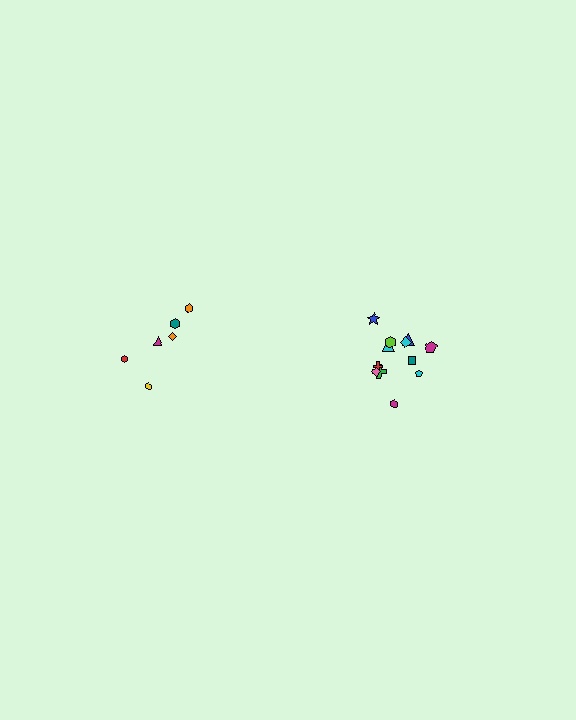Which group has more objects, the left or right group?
The right group.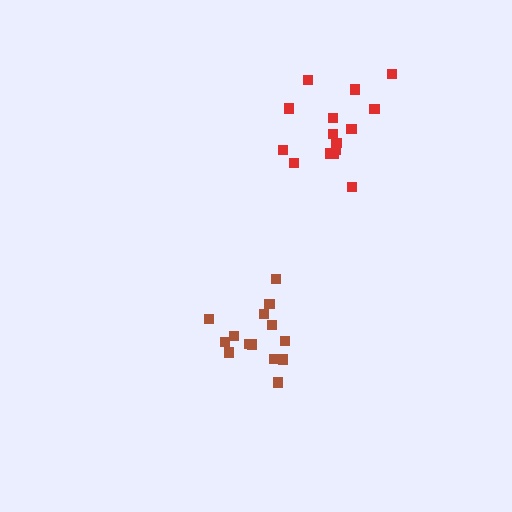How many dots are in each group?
Group 1: 15 dots, Group 2: 14 dots (29 total).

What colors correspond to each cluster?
The clusters are colored: red, brown.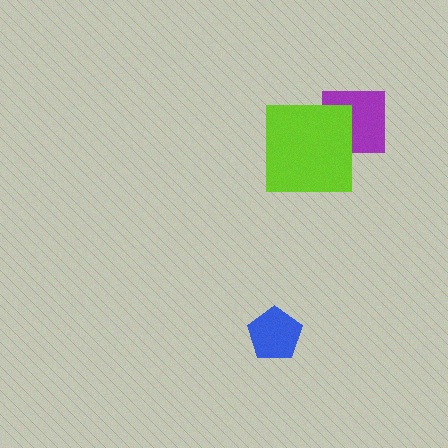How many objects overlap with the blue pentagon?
0 objects overlap with the blue pentagon.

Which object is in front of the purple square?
The lime square is in front of the purple square.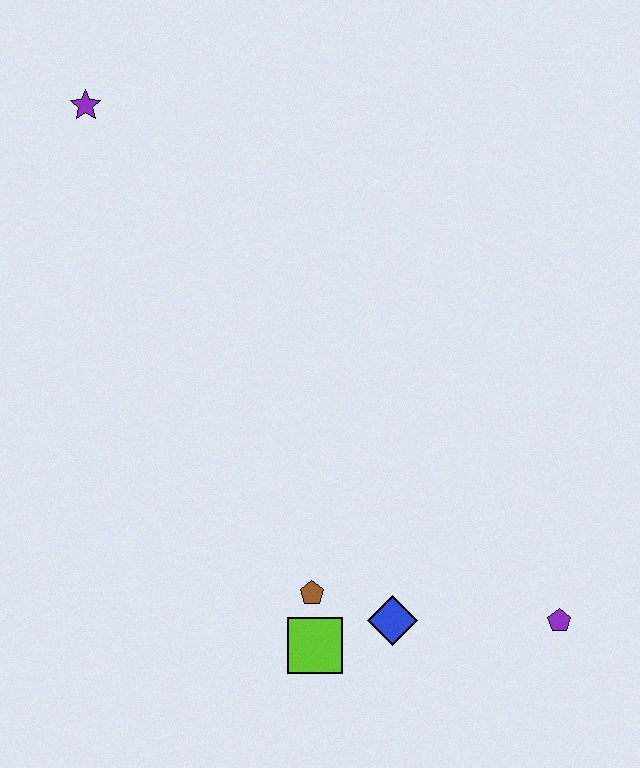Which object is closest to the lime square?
The brown pentagon is closest to the lime square.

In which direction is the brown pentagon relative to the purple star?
The brown pentagon is below the purple star.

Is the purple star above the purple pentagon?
Yes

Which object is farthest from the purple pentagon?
The purple star is farthest from the purple pentagon.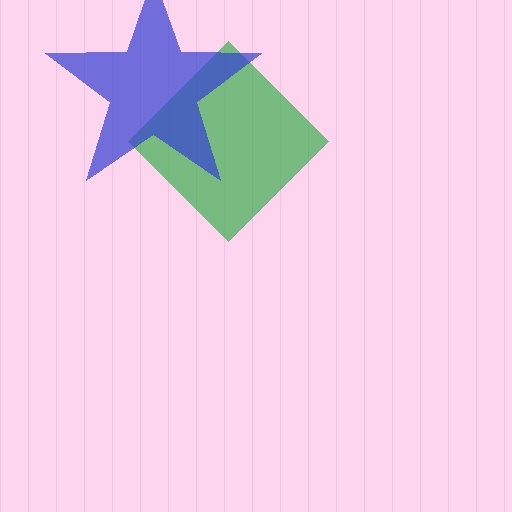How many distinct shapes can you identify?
There are 2 distinct shapes: a green diamond, a blue star.